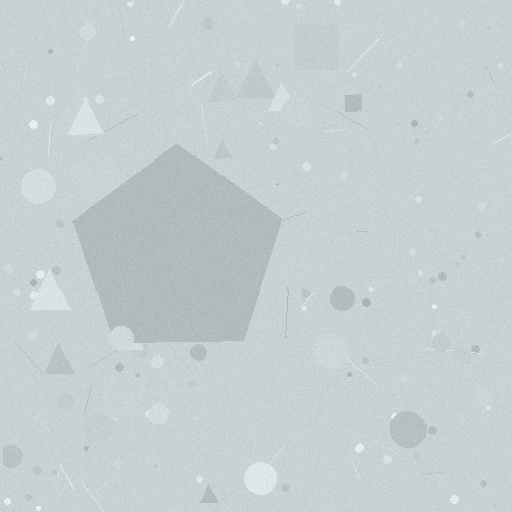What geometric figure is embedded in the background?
A pentagon is embedded in the background.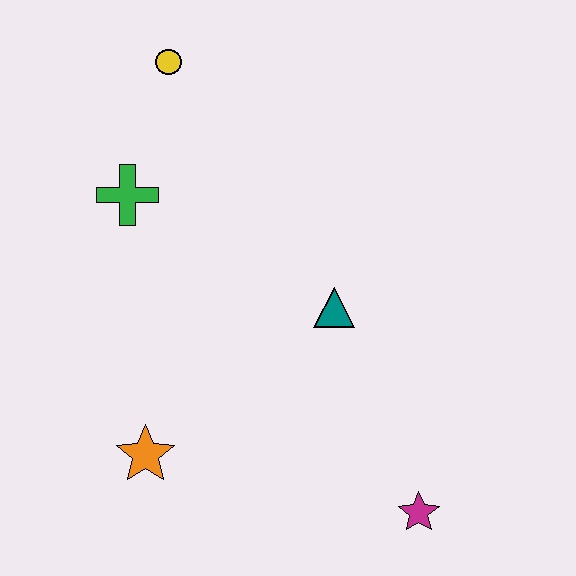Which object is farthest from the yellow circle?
The magenta star is farthest from the yellow circle.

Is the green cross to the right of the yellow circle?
No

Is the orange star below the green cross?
Yes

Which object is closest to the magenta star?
The teal triangle is closest to the magenta star.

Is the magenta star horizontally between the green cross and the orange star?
No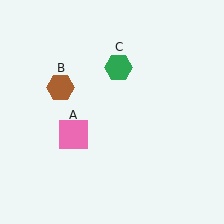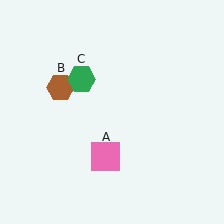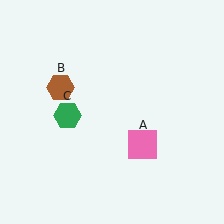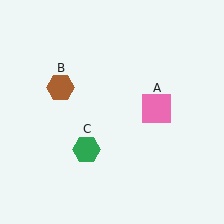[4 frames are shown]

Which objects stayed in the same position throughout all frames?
Brown hexagon (object B) remained stationary.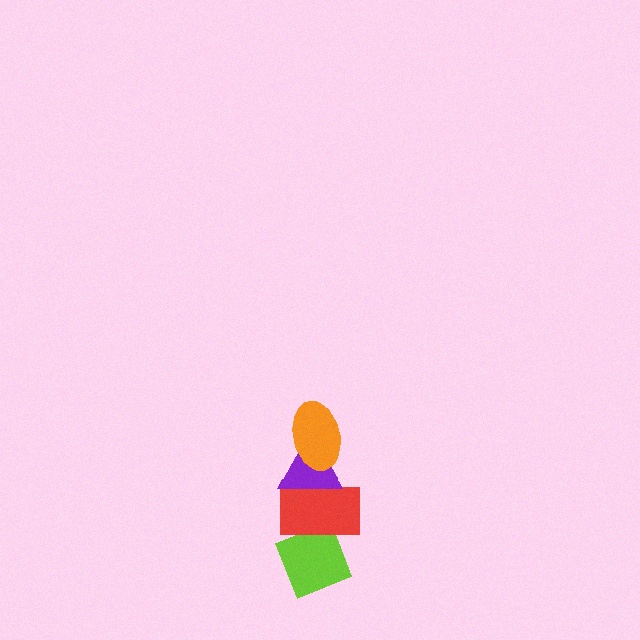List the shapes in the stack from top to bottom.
From top to bottom: the orange ellipse, the purple triangle, the red rectangle, the lime diamond.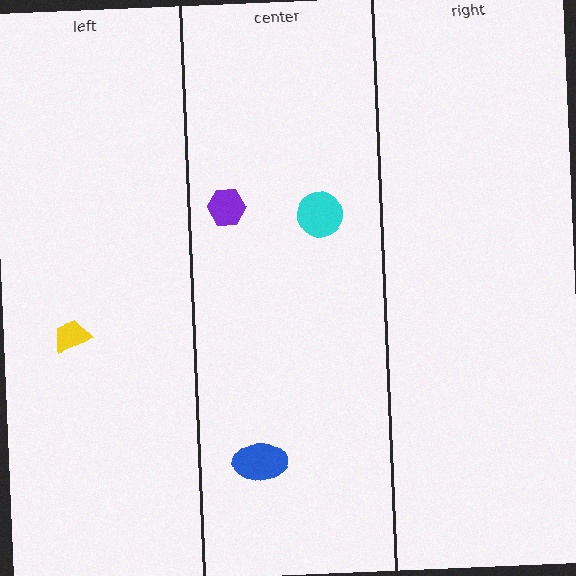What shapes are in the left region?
The yellow trapezoid.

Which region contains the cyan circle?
The center region.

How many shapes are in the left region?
1.